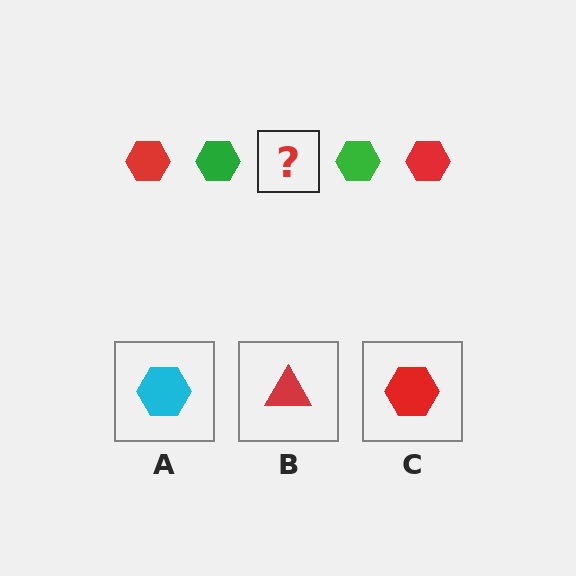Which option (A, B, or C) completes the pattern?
C.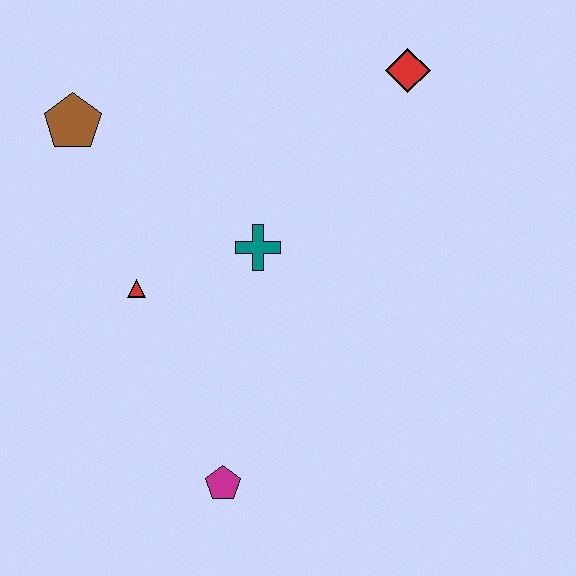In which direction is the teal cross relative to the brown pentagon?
The teal cross is to the right of the brown pentagon.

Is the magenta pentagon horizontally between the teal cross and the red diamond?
No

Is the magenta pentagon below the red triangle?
Yes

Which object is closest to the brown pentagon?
The red triangle is closest to the brown pentagon.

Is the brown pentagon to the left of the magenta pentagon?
Yes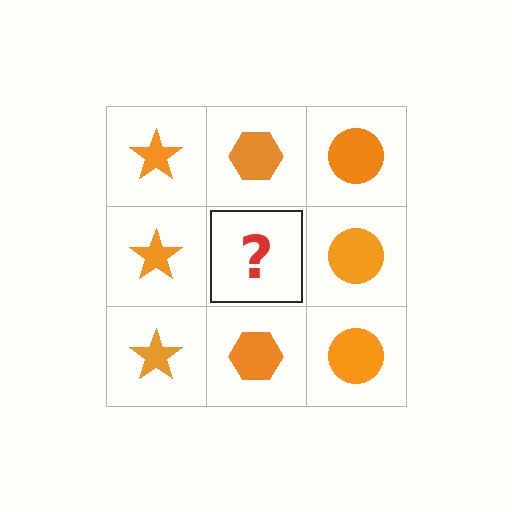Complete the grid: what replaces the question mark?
The question mark should be replaced with an orange hexagon.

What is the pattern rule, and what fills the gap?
The rule is that each column has a consistent shape. The gap should be filled with an orange hexagon.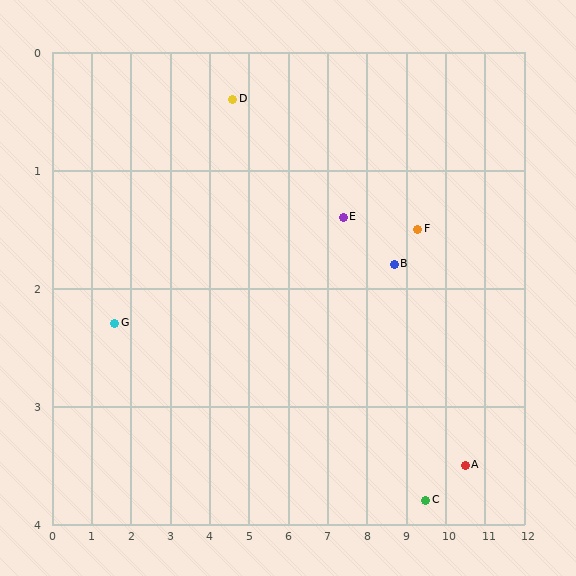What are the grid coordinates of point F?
Point F is at approximately (9.3, 1.5).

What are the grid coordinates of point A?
Point A is at approximately (10.5, 3.5).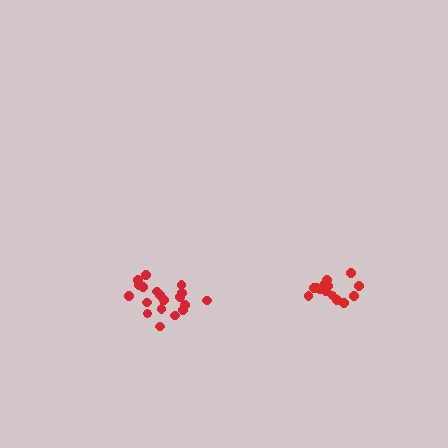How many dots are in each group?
Group 1: 15 dots, Group 2: 21 dots (36 total).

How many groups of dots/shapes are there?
There are 2 groups.